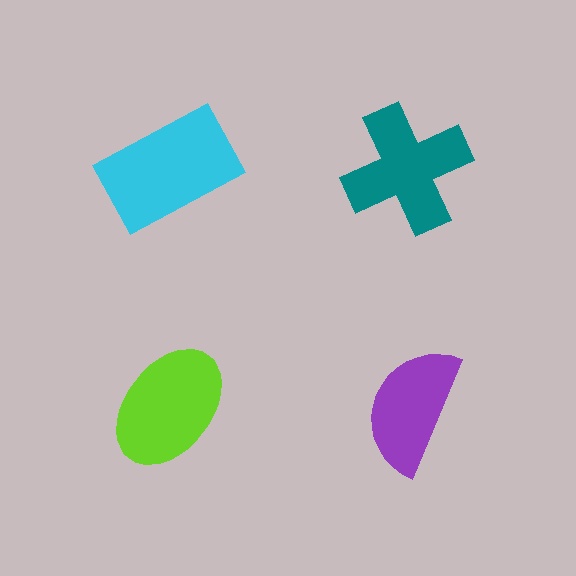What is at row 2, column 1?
A lime ellipse.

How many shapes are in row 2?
2 shapes.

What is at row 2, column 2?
A purple semicircle.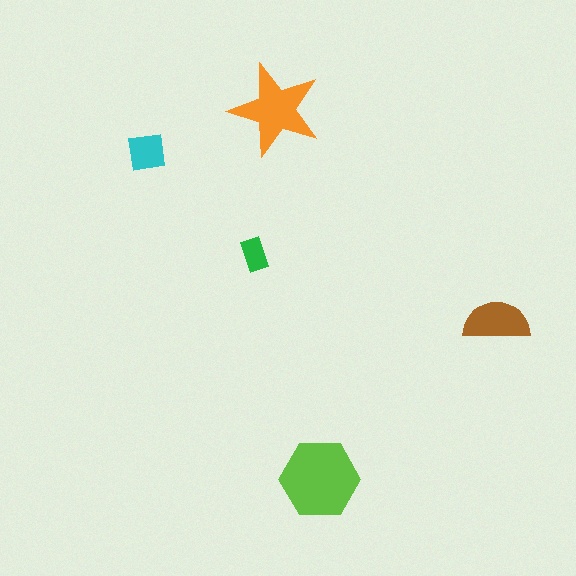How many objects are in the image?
There are 5 objects in the image.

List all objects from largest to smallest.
The lime hexagon, the orange star, the brown semicircle, the cyan square, the green rectangle.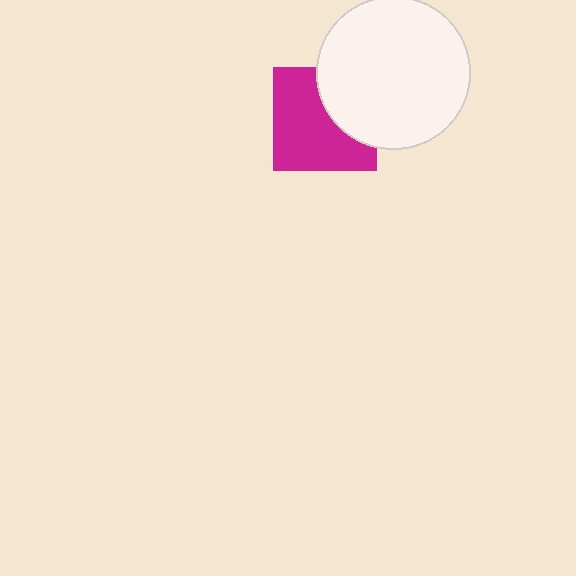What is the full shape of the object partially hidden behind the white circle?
The partially hidden object is a magenta square.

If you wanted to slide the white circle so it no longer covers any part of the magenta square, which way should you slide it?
Slide it right — that is the most direct way to separate the two shapes.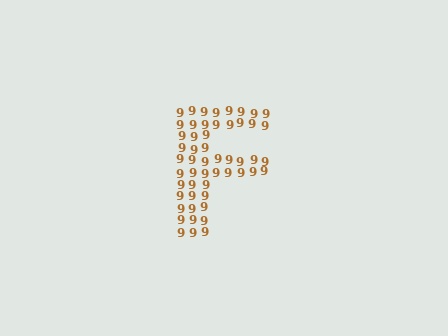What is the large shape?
The large shape is the letter F.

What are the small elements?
The small elements are digit 9's.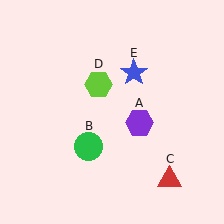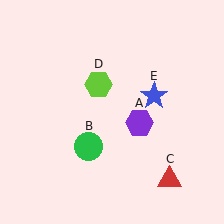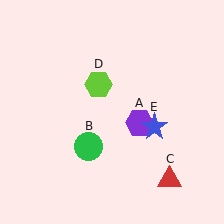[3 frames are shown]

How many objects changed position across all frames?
1 object changed position: blue star (object E).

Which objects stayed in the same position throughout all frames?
Purple hexagon (object A) and green circle (object B) and red triangle (object C) and lime hexagon (object D) remained stationary.